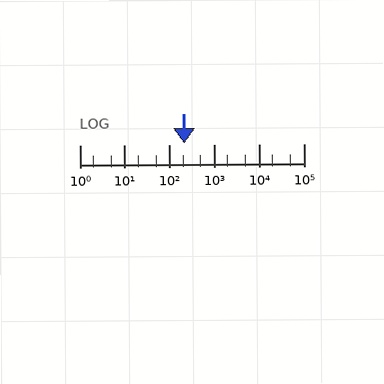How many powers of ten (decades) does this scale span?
The scale spans 5 decades, from 1 to 100000.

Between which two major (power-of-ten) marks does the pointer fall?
The pointer is between 100 and 1000.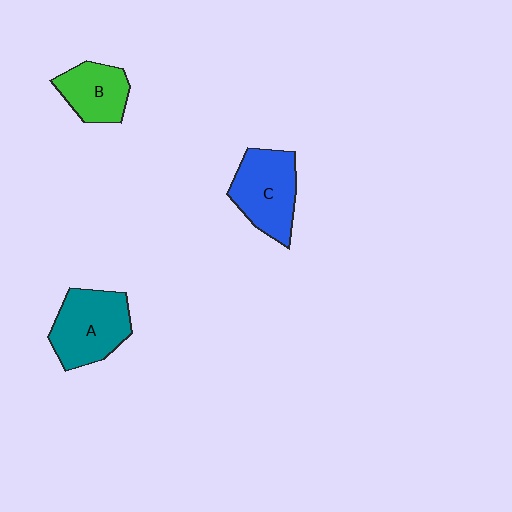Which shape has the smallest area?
Shape B (green).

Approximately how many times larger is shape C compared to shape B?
Approximately 1.4 times.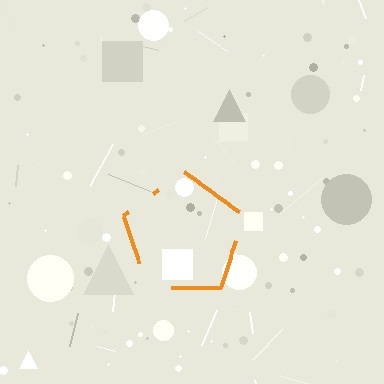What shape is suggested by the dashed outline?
The dashed outline suggests a pentagon.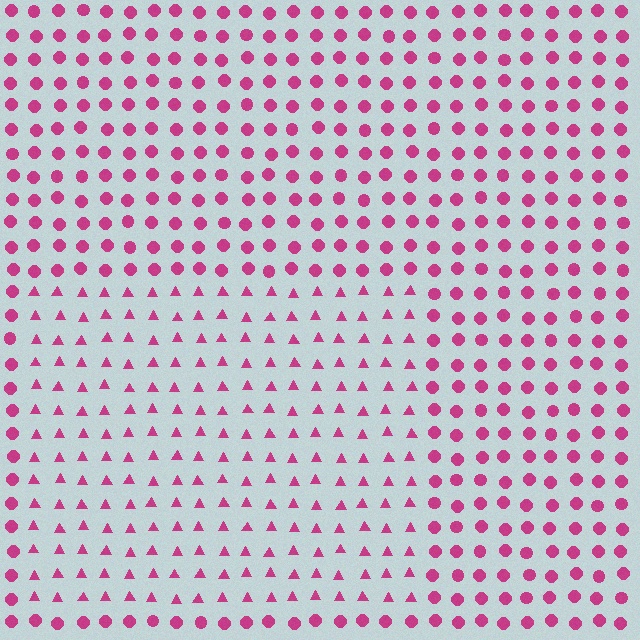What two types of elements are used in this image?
The image uses triangles inside the rectangle region and circles outside it.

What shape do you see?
I see a rectangle.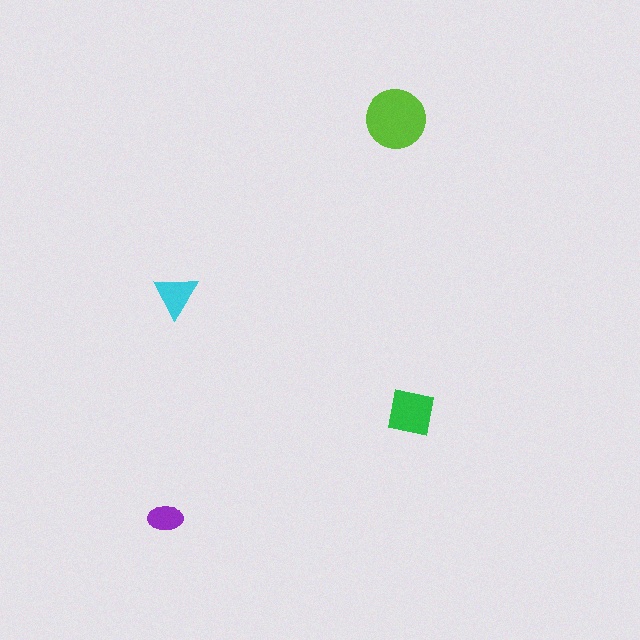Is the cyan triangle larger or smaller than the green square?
Smaller.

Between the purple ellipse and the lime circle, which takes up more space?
The lime circle.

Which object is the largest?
The lime circle.